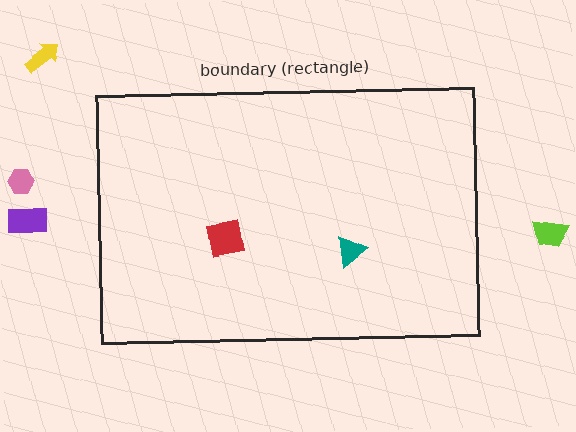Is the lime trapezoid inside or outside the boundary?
Outside.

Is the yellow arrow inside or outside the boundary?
Outside.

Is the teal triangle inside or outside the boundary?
Inside.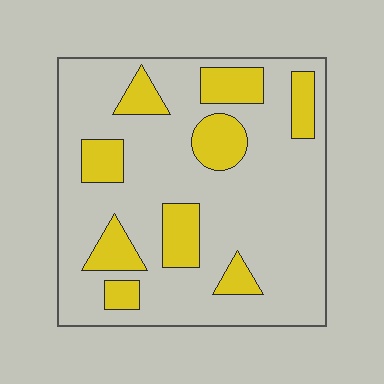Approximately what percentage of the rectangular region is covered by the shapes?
Approximately 25%.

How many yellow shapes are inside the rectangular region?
9.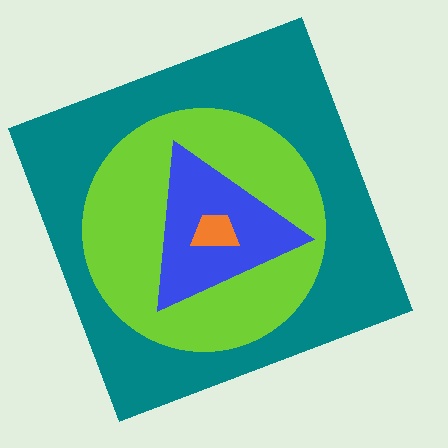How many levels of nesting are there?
4.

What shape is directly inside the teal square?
The lime circle.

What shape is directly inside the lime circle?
The blue triangle.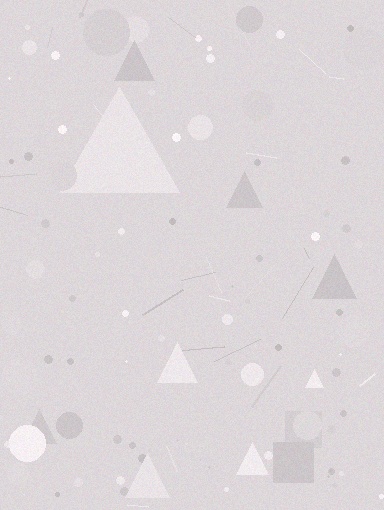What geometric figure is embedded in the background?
A triangle is embedded in the background.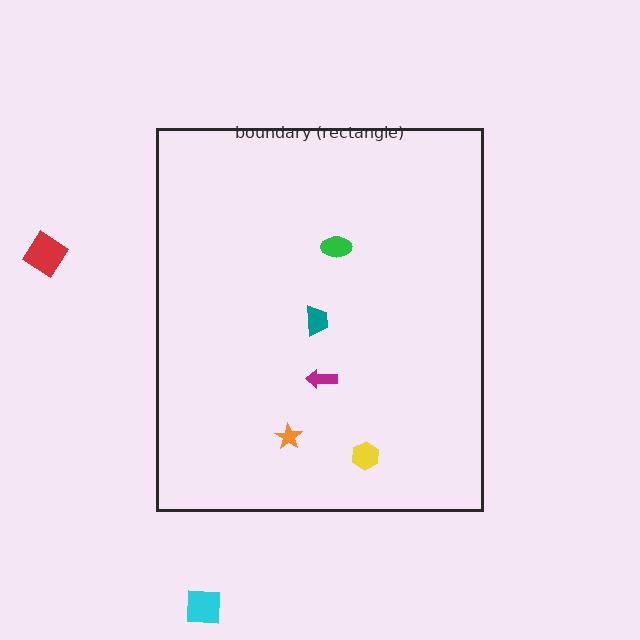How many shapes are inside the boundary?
5 inside, 2 outside.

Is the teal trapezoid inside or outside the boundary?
Inside.